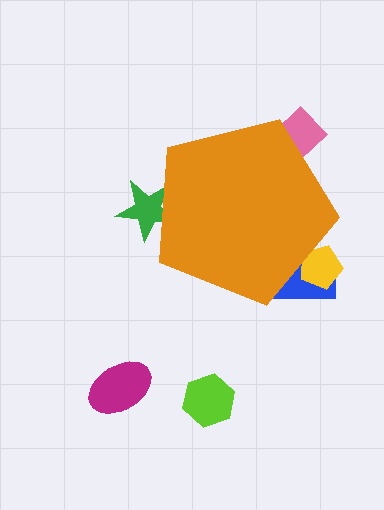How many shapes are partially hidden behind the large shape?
4 shapes are partially hidden.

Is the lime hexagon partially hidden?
No, the lime hexagon is fully visible.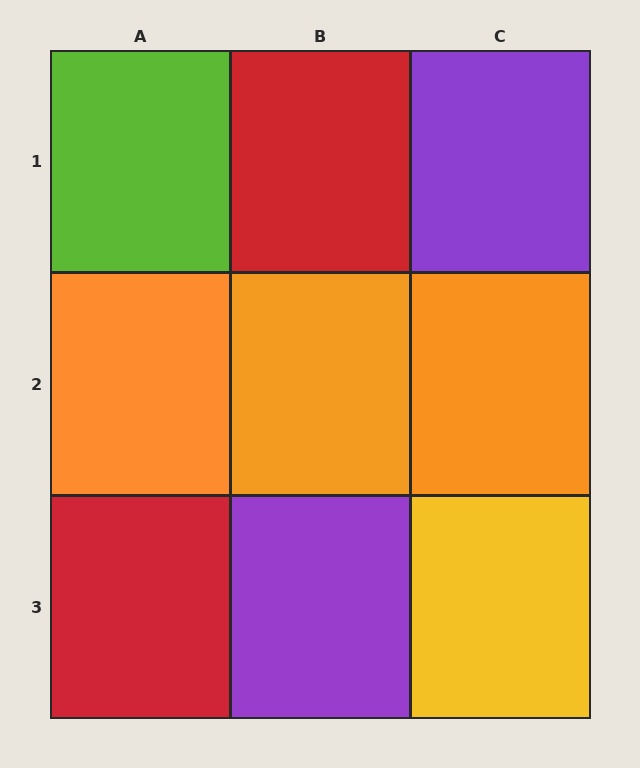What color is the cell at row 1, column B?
Red.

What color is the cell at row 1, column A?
Lime.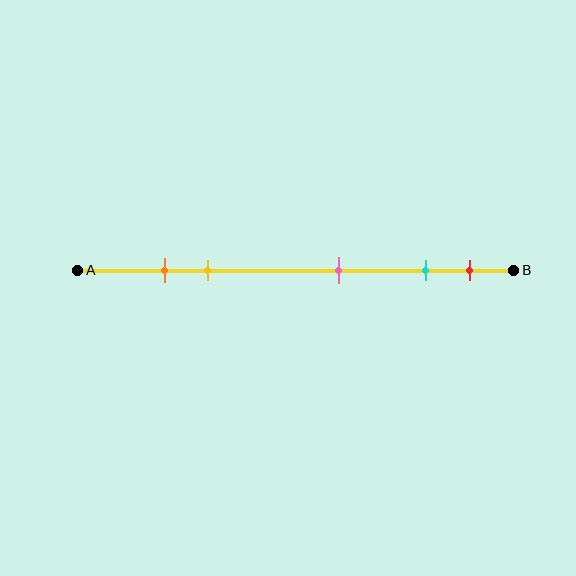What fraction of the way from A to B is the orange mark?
The orange mark is approximately 20% (0.2) of the way from A to B.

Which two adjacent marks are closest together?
The orange and yellow marks are the closest adjacent pair.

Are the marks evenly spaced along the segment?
No, the marks are not evenly spaced.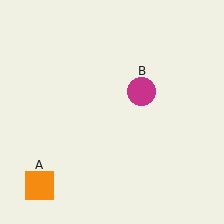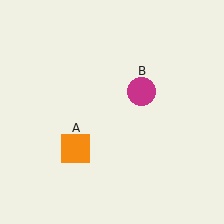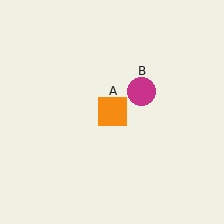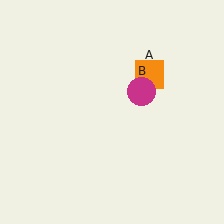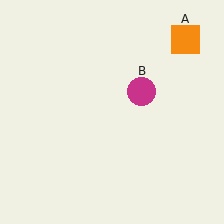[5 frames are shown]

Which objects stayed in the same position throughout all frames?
Magenta circle (object B) remained stationary.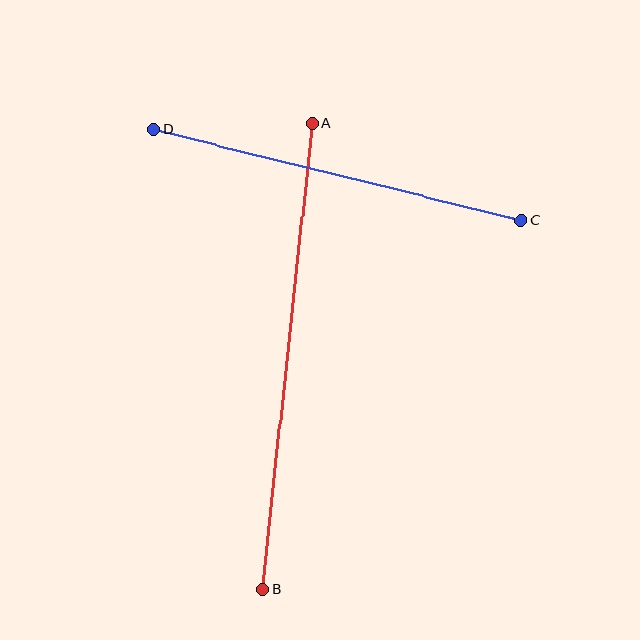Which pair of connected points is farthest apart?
Points A and B are farthest apart.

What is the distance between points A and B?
The distance is approximately 468 pixels.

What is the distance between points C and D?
The distance is approximately 378 pixels.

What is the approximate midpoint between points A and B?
The midpoint is at approximately (287, 356) pixels.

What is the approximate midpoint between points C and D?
The midpoint is at approximately (337, 175) pixels.